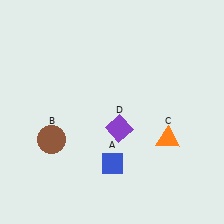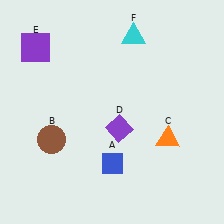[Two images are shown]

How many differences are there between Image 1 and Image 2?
There are 2 differences between the two images.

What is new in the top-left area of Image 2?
A purple square (E) was added in the top-left area of Image 2.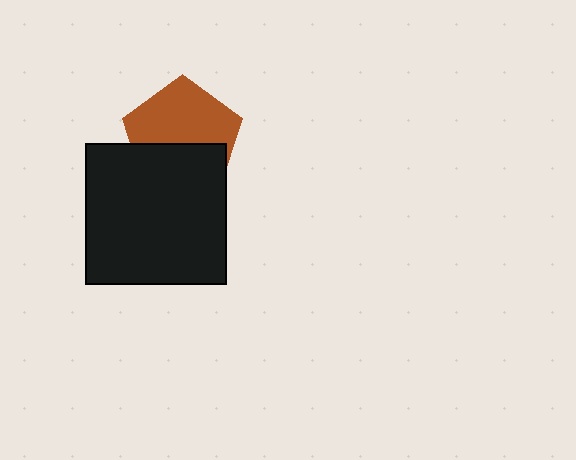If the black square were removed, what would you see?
You would see the complete brown pentagon.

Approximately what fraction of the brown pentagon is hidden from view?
Roughly 42% of the brown pentagon is hidden behind the black square.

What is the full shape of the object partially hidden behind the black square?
The partially hidden object is a brown pentagon.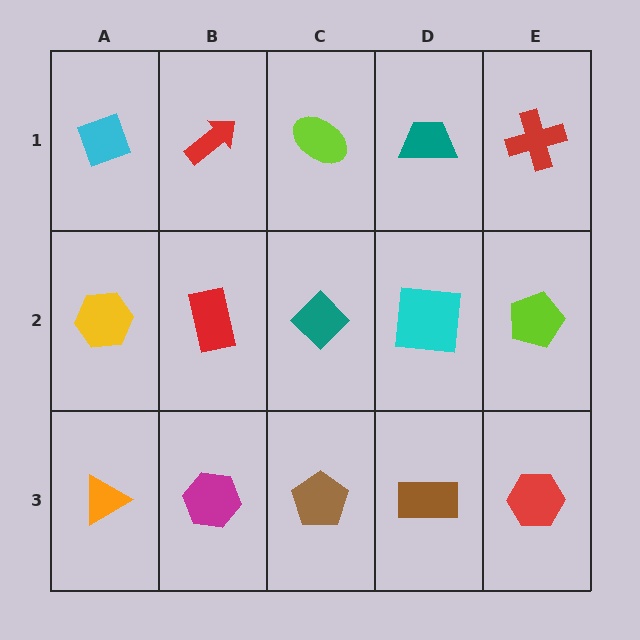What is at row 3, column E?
A red hexagon.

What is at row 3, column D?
A brown rectangle.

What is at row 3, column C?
A brown pentagon.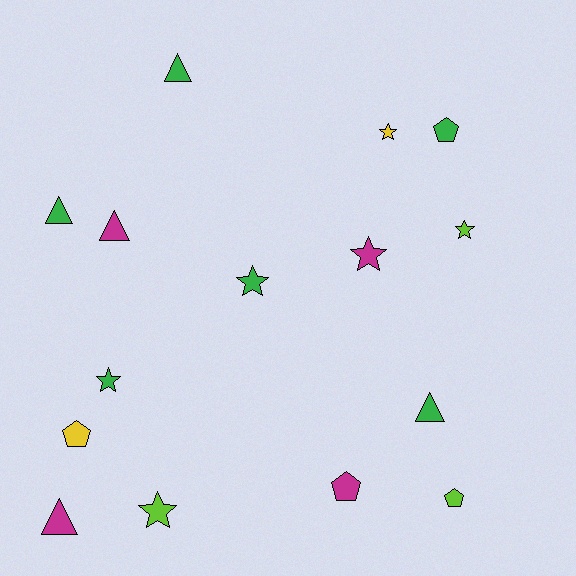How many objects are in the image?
There are 15 objects.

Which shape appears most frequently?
Star, with 6 objects.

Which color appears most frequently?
Green, with 6 objects.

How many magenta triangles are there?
There are 2 magenta triangles.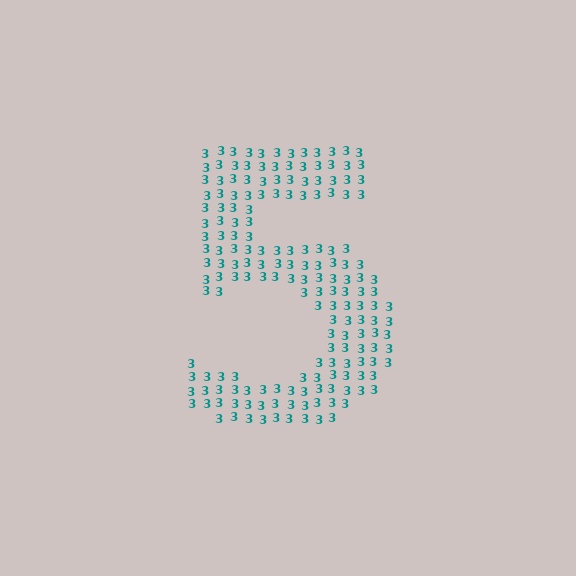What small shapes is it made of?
It is made of small digit 3's.